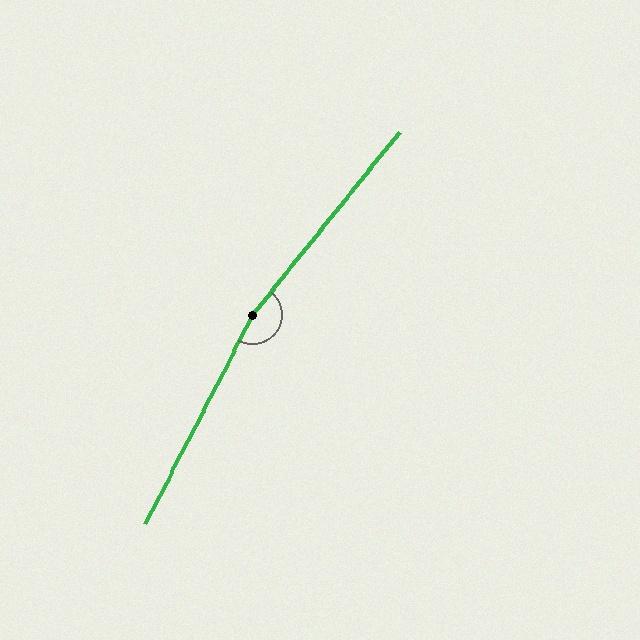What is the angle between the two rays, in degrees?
Approximately 168 degrees.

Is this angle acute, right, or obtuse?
It is obtuse.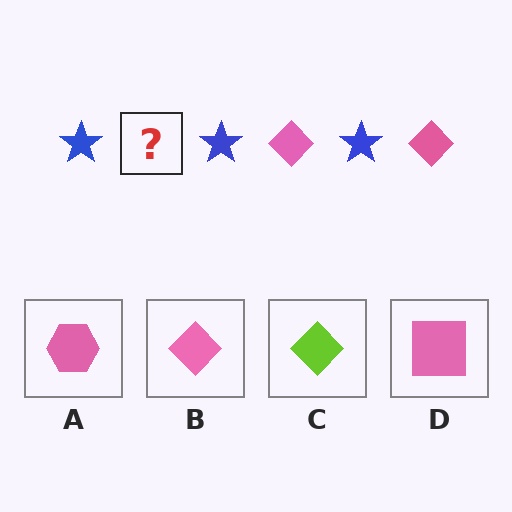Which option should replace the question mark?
Option B.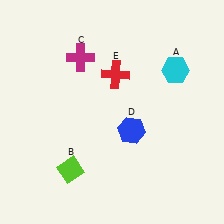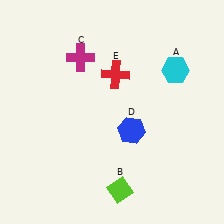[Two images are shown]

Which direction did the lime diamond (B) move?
The lime diamond (B) moved right.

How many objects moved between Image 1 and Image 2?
1 object moved between the two images.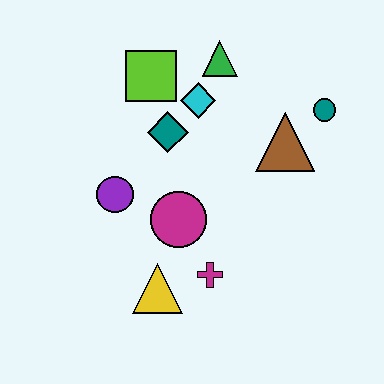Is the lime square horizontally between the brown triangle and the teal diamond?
No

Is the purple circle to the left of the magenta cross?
Yes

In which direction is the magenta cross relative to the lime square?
The magenta cross is below the lime square.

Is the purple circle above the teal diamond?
No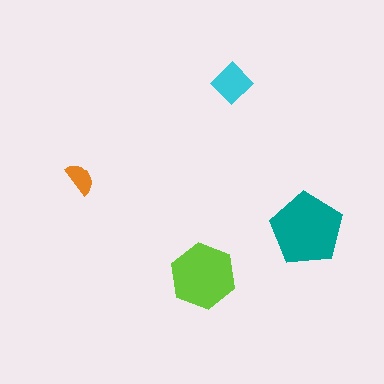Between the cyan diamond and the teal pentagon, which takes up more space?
The teal pentagon.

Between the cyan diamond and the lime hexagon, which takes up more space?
The lime hexagon.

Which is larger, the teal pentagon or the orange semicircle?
The teal pentagon.